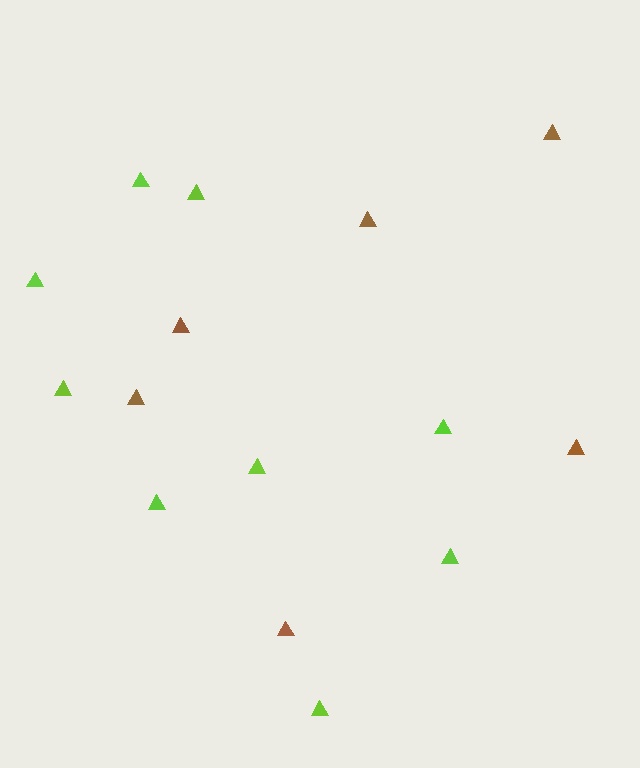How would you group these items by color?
There are 2 groups: one group of brown triangles (6) and one group of lime triangles (9).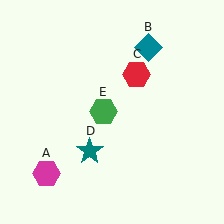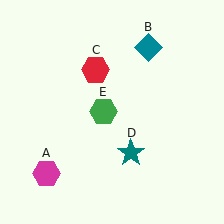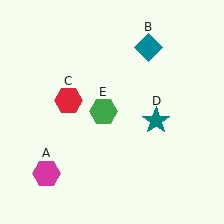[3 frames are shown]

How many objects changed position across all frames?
2 objects changed position: red hexagon (object C), teal star (object D).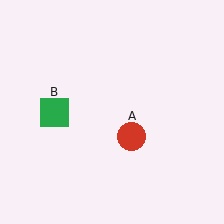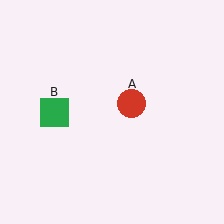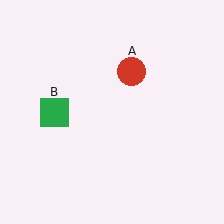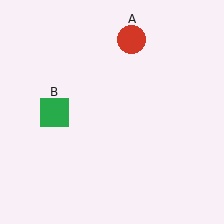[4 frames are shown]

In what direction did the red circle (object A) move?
The red circle (object A) moved up.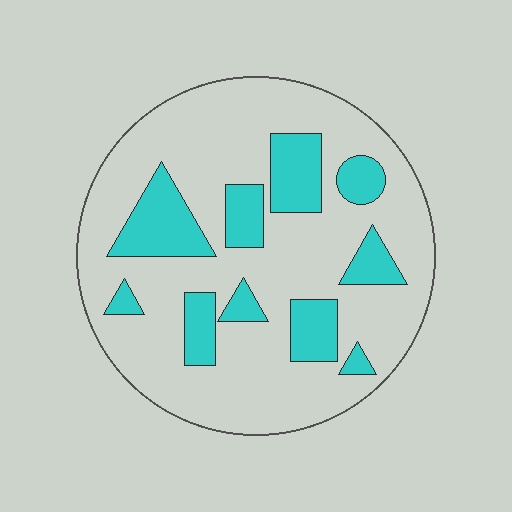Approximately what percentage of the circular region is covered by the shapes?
Approximately 25%.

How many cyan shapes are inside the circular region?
10.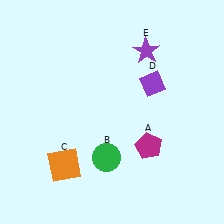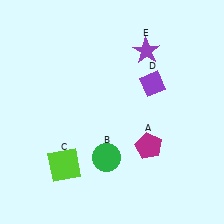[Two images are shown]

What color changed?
The square (C) changed from orange in Image 1 to lime in Image 2.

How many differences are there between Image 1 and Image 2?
There is 1 difference between the two images.